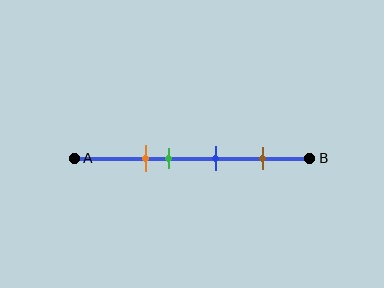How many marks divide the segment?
There are 4 marks dividing the segment.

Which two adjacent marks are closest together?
The orange and green marks are the closest adjacent pair.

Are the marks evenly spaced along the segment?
No, the marks are not evenly spaced.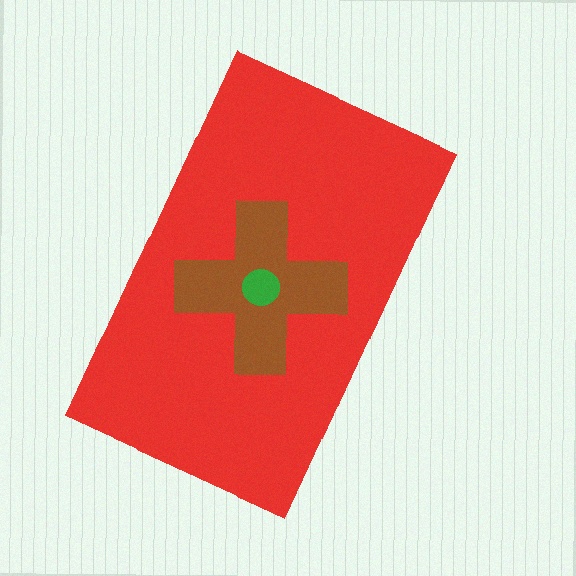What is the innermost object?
The green circle.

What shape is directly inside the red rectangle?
The brown cross.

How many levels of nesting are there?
3.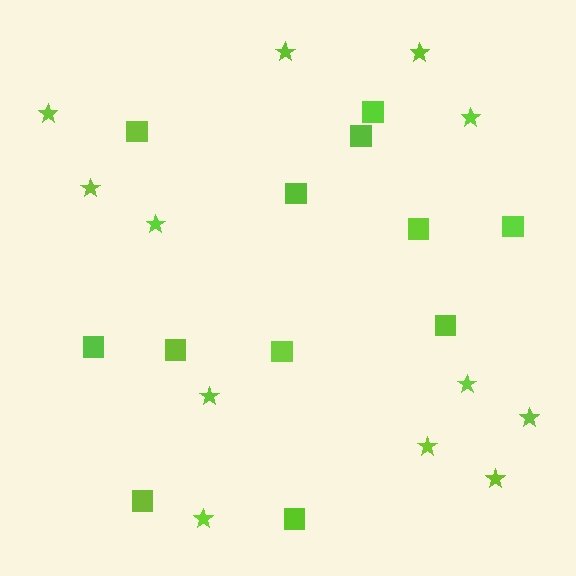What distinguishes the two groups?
There are 2 groups: one group of stars (12) and one group of squares (12).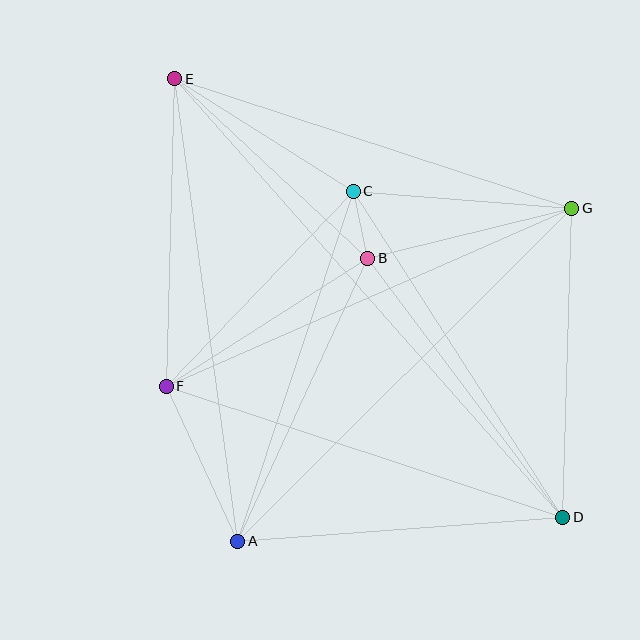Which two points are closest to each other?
Points B and C are closest to each other.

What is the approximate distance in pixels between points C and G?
The distance between C and G is approximately 219 pixels.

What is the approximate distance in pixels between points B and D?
The distance between B and D is approximately 325 pixels.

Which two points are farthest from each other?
Points D and E are farthest from each other.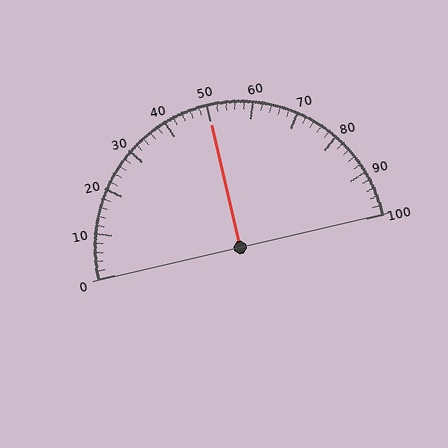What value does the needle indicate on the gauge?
The needle indicates approximately 50.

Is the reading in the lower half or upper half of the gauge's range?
The reading is in the upper half of the range (0 to 100).